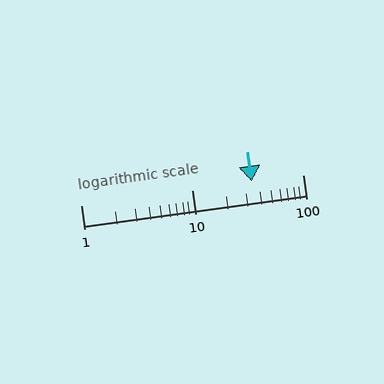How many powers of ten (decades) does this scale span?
The scale spans 2 decades, from 1 to 100.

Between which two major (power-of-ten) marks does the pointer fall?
The pointer is between 10 and 100.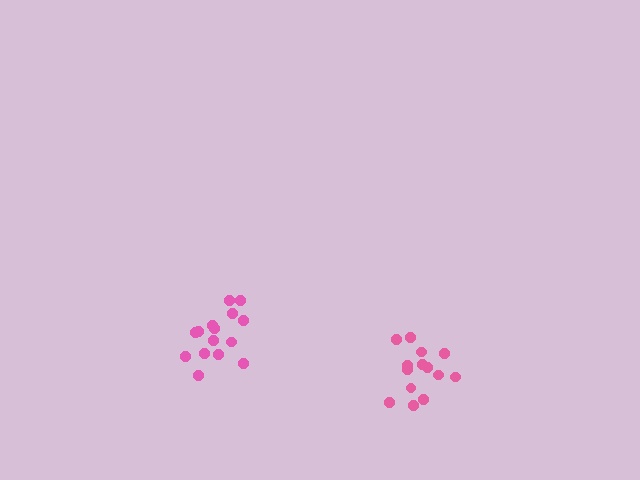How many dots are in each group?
Group 1: 14 dots, Group 2: 15 dots (29 total).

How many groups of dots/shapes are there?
There are 2 groups.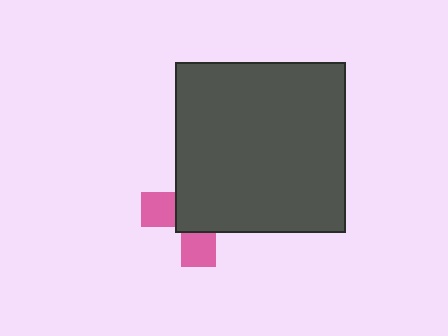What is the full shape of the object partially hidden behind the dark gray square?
The partially hidden object is a pink cross.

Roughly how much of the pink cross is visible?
A small part of it is visible (roughly 35%).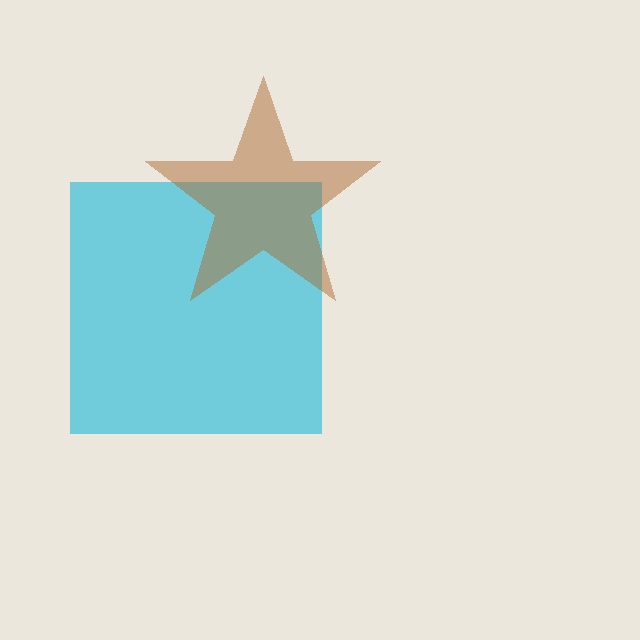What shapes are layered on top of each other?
The layered shapes are: a cyan square, a brown star.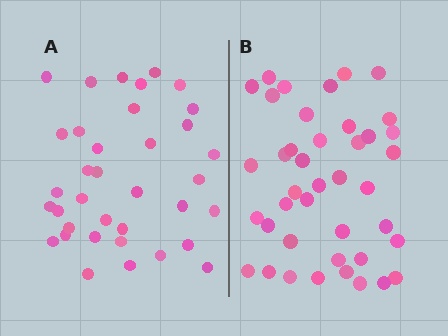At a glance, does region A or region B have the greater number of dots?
Region B (the right region) has more dots.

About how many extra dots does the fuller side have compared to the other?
Region B has about 5 more dots than region A.